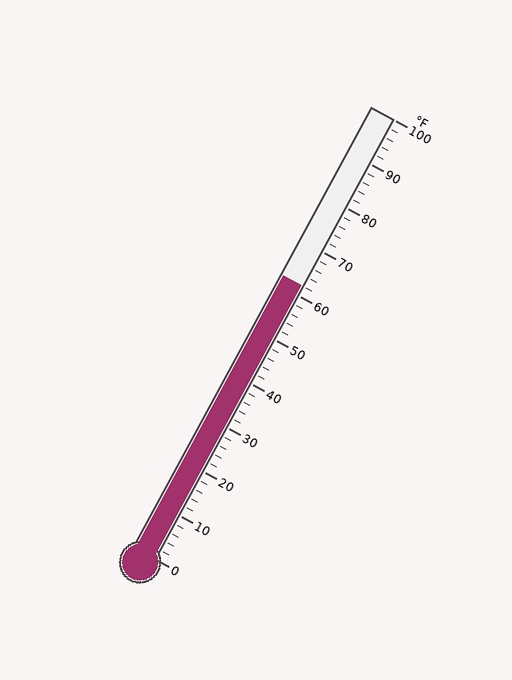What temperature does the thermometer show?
The thermometer shows approximately 62°F.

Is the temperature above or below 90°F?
The temperature is below 90°F.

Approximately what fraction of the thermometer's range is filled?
The thermometer is filled to approximately 60% of its range.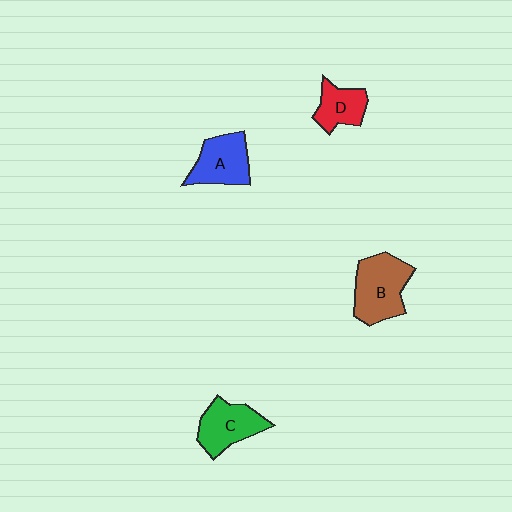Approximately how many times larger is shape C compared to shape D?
Approximately 1.3 times.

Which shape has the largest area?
Shape B (brown).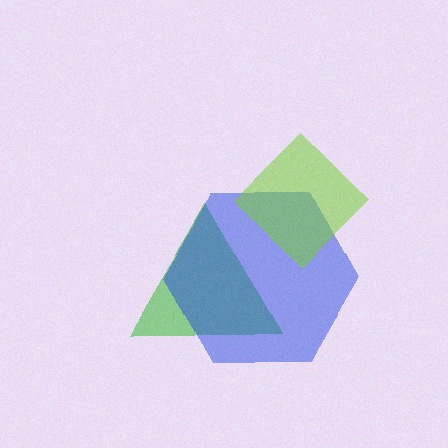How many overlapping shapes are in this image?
There are 3 overlapping shapes in the image.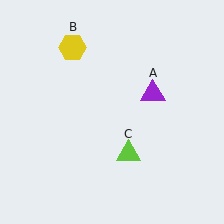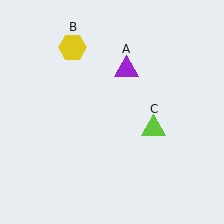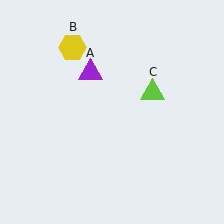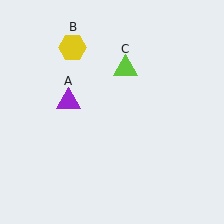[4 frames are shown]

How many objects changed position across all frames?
2 objects changed position: purple triangle (object A), lime triangle (object C).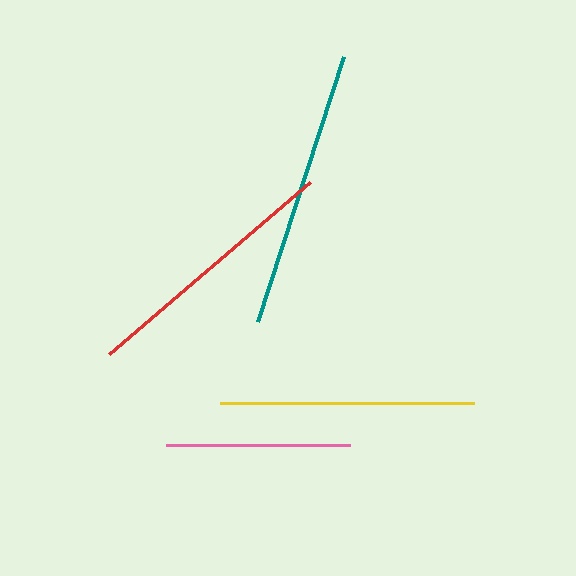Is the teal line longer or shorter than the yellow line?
The teal line is longer than the yellow line.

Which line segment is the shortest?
The pink line is the shortest at approximately 184 pixels.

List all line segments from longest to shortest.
From longest to shortest: teal, red, yellow, pink.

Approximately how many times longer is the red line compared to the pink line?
The red line is approximately 1.4 times the length of the pink line.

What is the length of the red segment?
The red segment is approximately 264 pixels long.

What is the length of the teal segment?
The teal segment is approximately 279 pixels long.